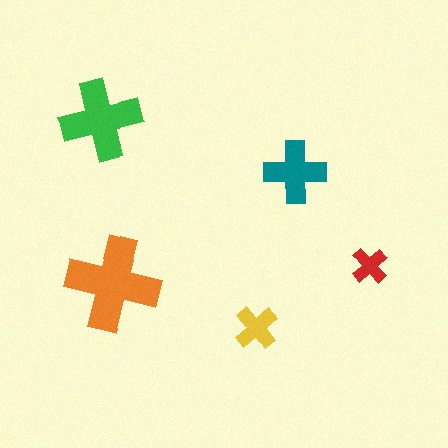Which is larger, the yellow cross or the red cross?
The yellow one.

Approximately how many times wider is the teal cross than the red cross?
About 1.5 times wider.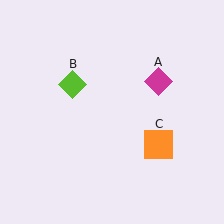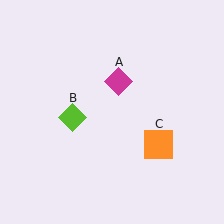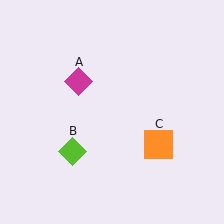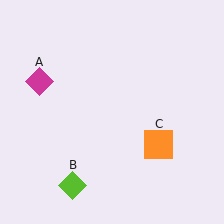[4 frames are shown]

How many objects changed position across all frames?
2 objects changed position: magenta diamond (object A), lime diamond (object B).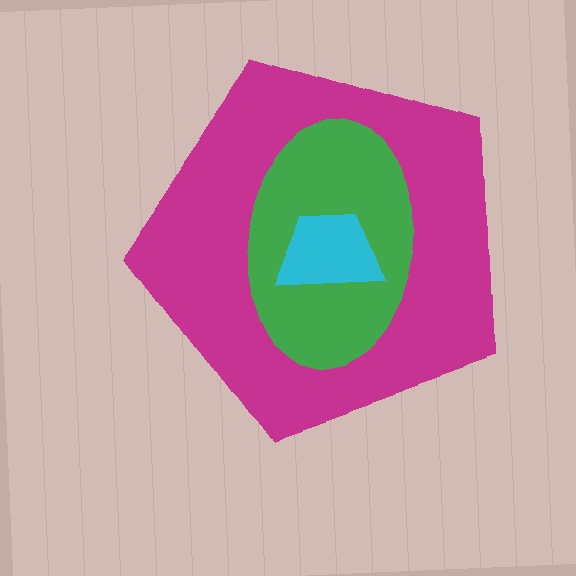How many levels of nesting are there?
3.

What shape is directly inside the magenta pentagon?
The green ellipse.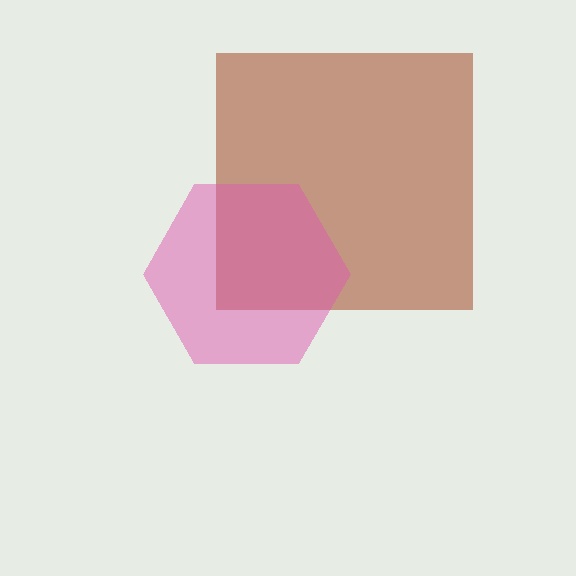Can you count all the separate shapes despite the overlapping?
Yes, there are 2 separate shapes.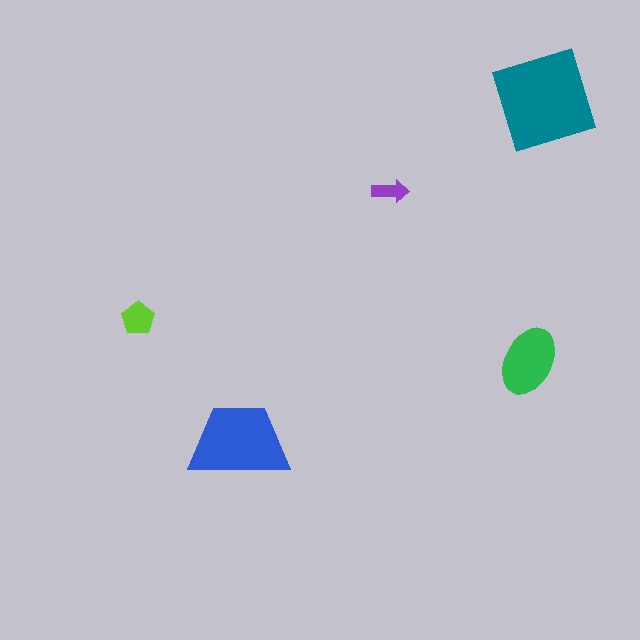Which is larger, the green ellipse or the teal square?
The teal square.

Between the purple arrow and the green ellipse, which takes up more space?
The green ellipse.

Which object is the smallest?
The purple arrow.